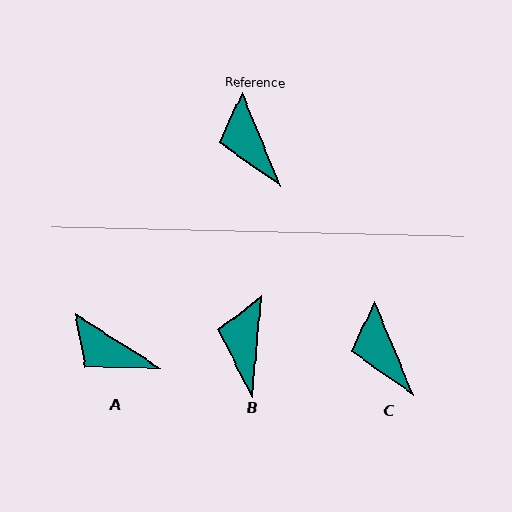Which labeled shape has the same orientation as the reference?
C.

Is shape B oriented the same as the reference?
No, it is off by about 27 degrees.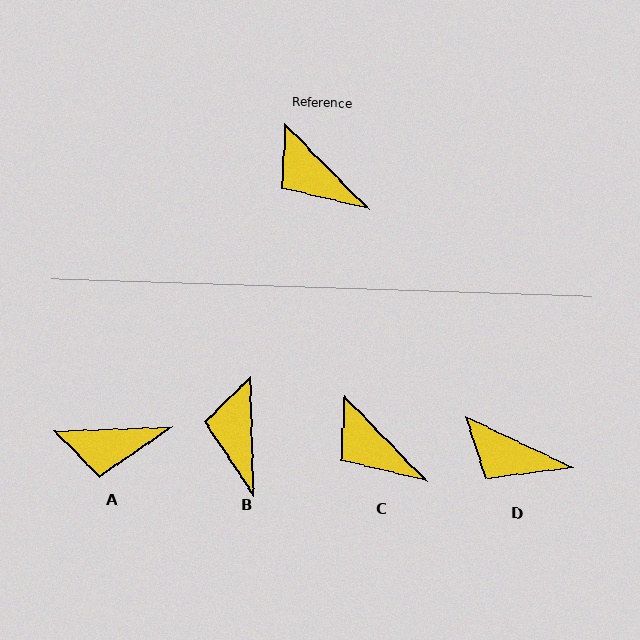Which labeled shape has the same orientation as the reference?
C.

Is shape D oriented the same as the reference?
No, it is off by about 20 degrees.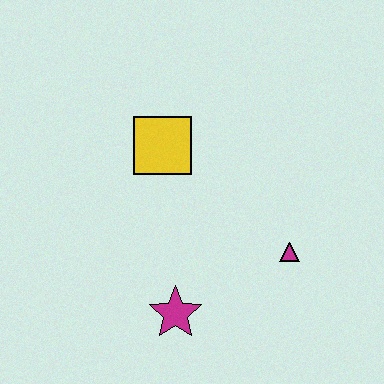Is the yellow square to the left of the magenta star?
Yes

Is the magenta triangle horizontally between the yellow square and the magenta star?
No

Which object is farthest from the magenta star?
The yellow square is farthest from the magenta star.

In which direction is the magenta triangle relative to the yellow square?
The magenta triangle is to the right of the yellow square.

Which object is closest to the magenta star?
The magenta triangle is closest to the magenta star.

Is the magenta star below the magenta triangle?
Yes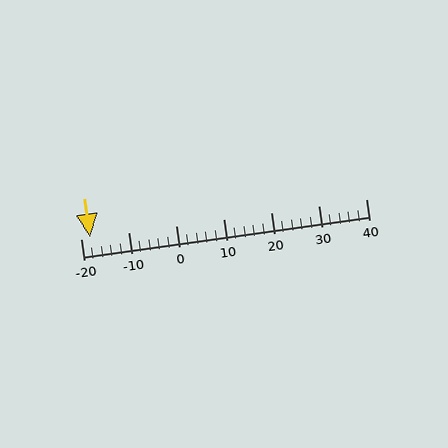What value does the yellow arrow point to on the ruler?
The yellow arrow points to approximately -18.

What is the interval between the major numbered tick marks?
The major tick marks are spaced 10 units apart.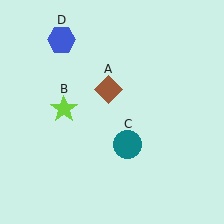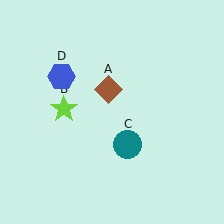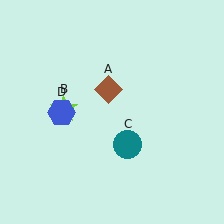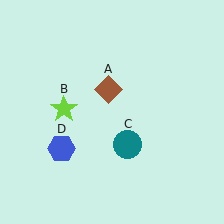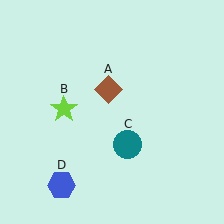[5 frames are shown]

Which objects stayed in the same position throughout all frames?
Brown diamond (object A) and lime star (object B) and teal circle (object C) remained stationary.